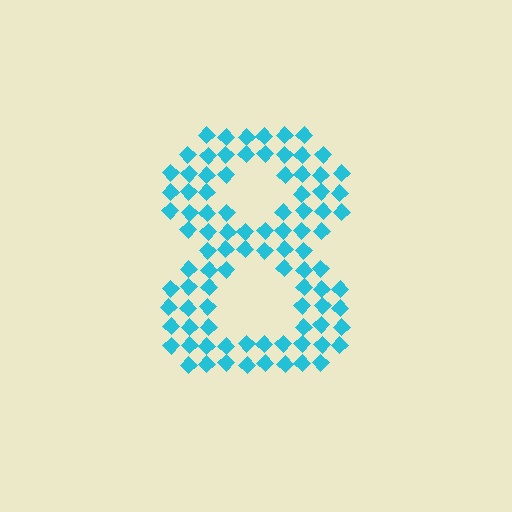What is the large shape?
The large shape is the digit 8.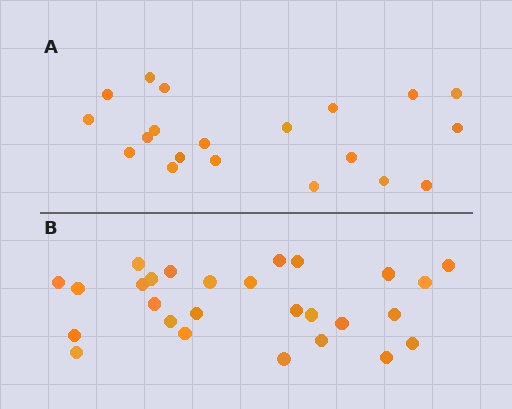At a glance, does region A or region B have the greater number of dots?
Region B (the bottom region) has more dots.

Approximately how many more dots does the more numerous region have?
Region B has roughly 8 or so more dots than region A.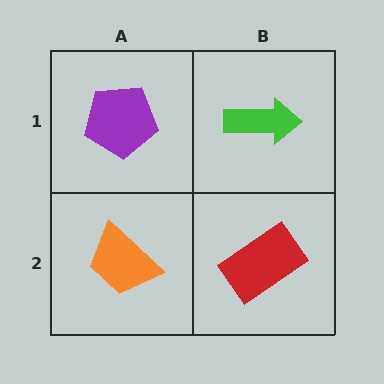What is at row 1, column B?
A green arrow.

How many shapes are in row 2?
2 shapes.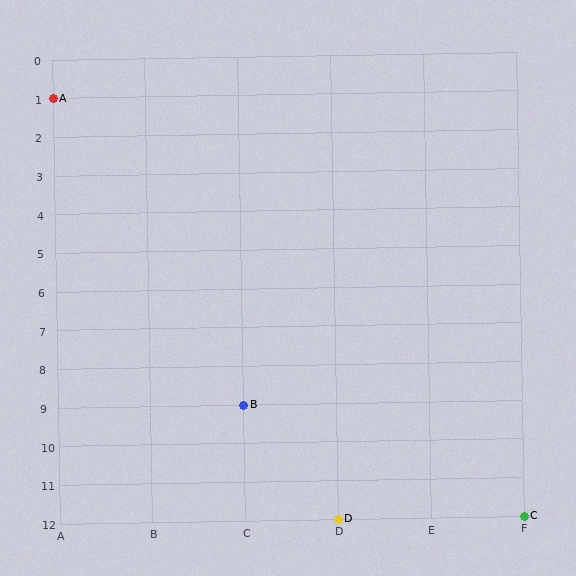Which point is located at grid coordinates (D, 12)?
Point D is at (D, 12).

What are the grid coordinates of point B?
Point B is at grid coordinates (C, 9).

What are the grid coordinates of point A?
Point A is at grid coordinates (A, 1).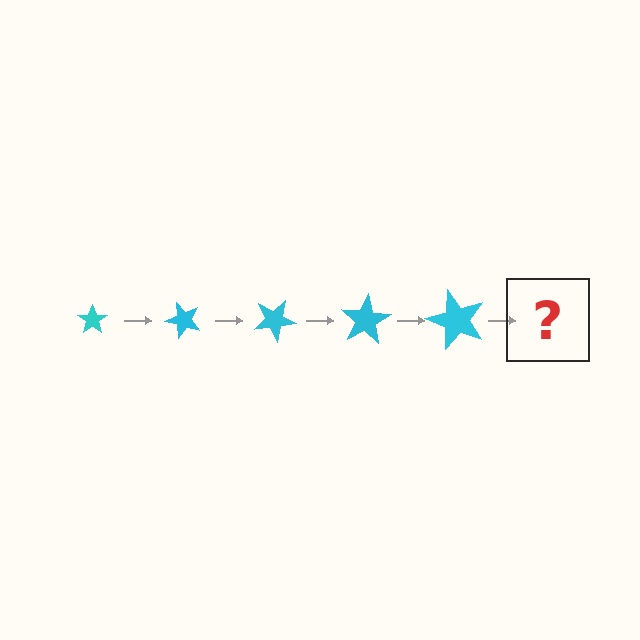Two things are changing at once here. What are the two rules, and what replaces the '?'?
The two rules are that the star grows larger each step and it rotates 50 degrees each step. The '?' should be a star, larger than the previous one and rotated 250 degrees from the start.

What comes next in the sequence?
The next element should be a star, larger than the previous one and rotated 250 degrees from the start.